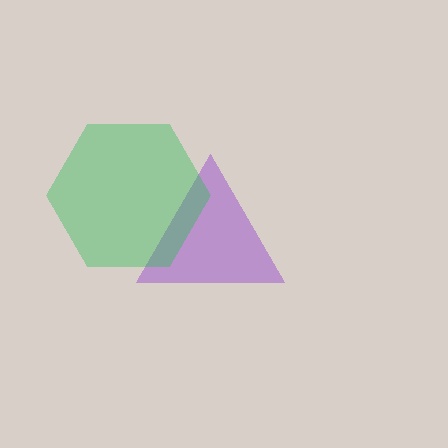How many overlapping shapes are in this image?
There are 2 overlapping shapes in the image.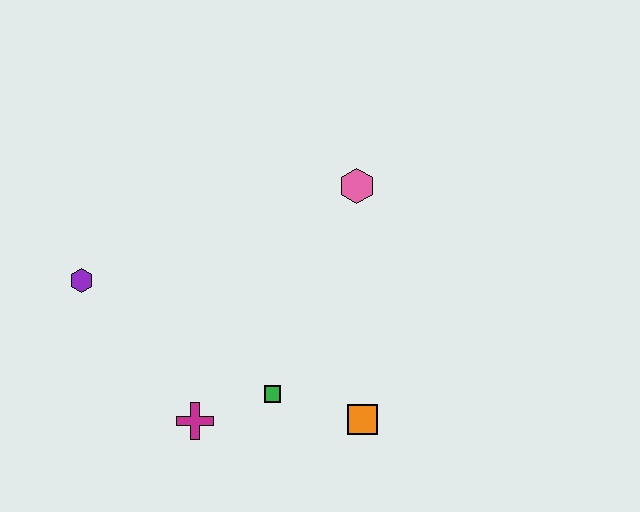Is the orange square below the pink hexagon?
Yes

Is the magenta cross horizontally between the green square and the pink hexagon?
No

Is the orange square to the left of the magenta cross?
No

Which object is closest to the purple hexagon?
The magenta cross is closest to the purple hexagon.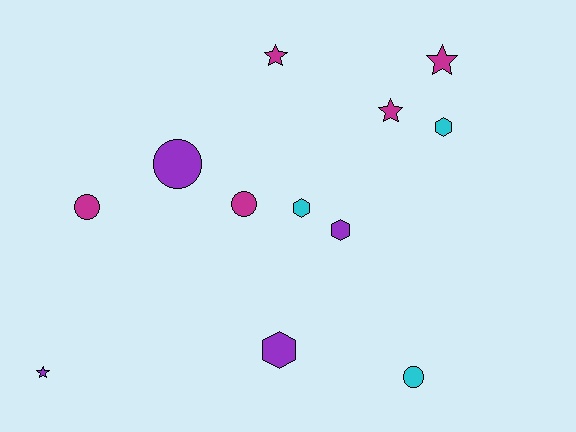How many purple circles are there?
There is 1 purple circle.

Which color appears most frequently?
Magenta, with 5 objects.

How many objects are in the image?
There are 12 objects.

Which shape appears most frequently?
Hexagon, with 4 objects.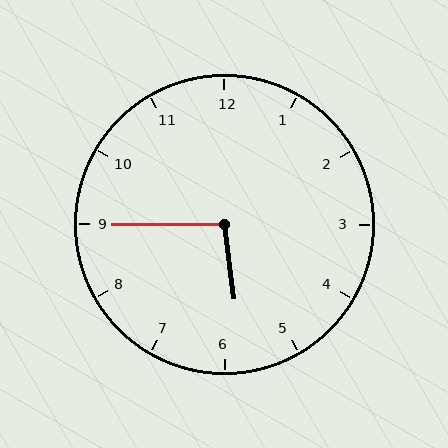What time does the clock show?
5:45.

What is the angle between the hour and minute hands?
Approximately 98 degrees.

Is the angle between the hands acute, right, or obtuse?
It is obtuse.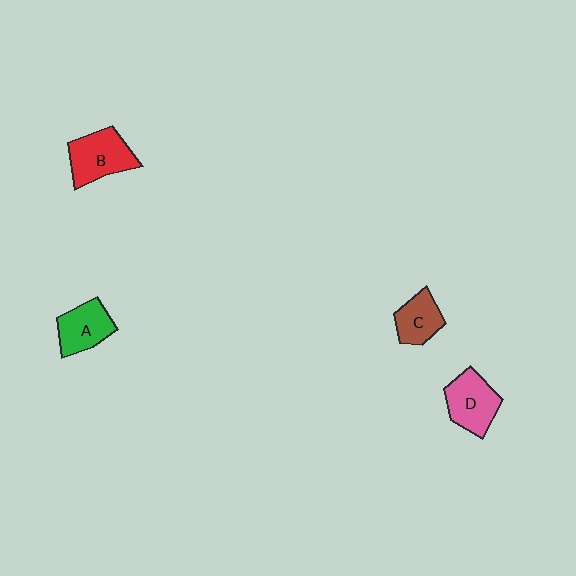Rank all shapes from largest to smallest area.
From largest to smallest: B (red), D (pink), A (green), C (brown).